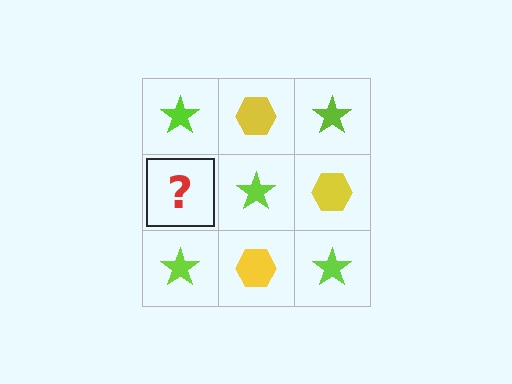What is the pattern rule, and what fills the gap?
The rule is that it alternates lime star and yellow hexagon in a checkerboard pattern. The gap should be filled with a yellow hexagon.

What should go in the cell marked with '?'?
The missing cell should contain a yellow hexagon.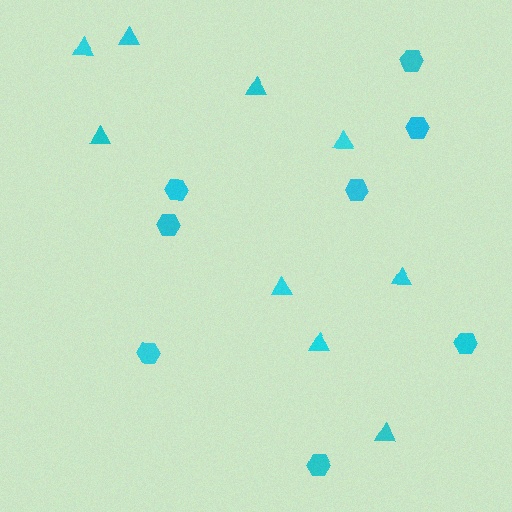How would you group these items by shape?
There are 2 groups: one group of triangles (9) and one group of hexagons (8).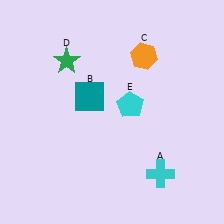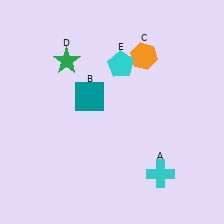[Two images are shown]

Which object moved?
The cyan pentagon (E) moved up.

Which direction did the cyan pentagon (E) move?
The cyan pentagon (E) moved up.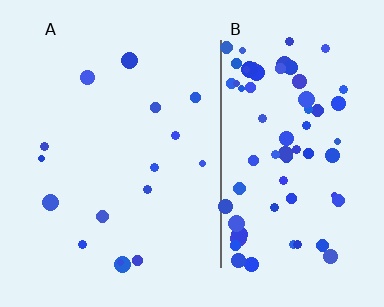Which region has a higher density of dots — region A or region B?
B (the right).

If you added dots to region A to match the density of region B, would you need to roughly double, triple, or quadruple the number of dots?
Approximately quadruple.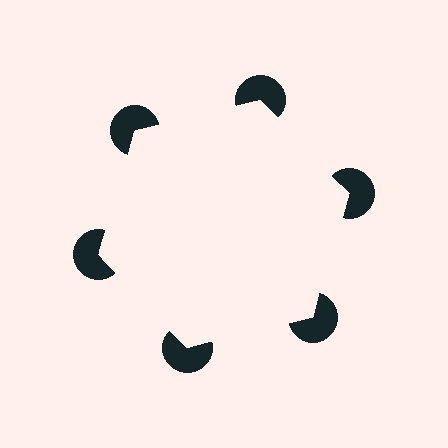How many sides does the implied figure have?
6 sides.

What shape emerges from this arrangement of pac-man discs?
An illusory hexagon — its edges are inferred from the aligned wedge cuts in the pac-man discs, not physically drawn.